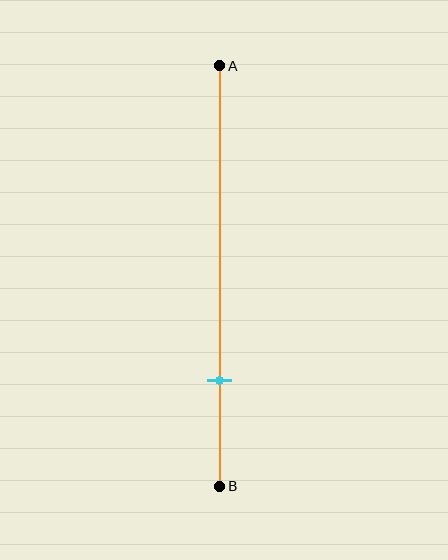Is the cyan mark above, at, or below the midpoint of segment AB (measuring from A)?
The cyan mark is below the midpoint of segment AB.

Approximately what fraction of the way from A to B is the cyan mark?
The cyan mark is approximately 75% of the way from A to B.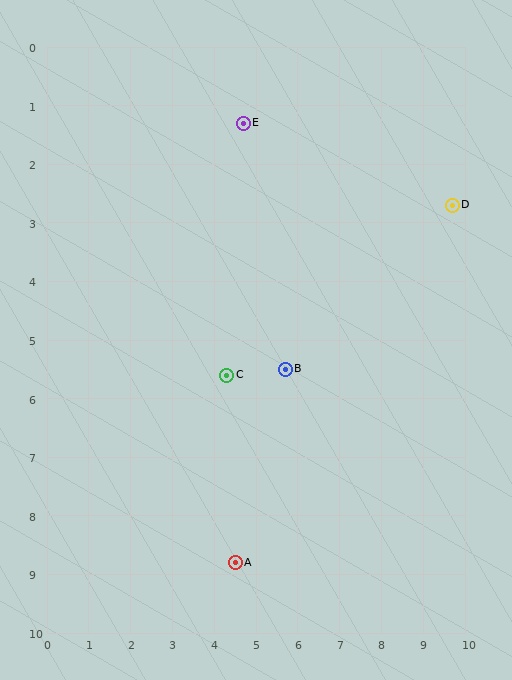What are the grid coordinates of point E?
Point E is at approximately (4.7, 1.3).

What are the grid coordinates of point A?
Point A is at approximately (4.5, 8.8).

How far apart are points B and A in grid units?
Points B and A are about 3.5 grid units apart.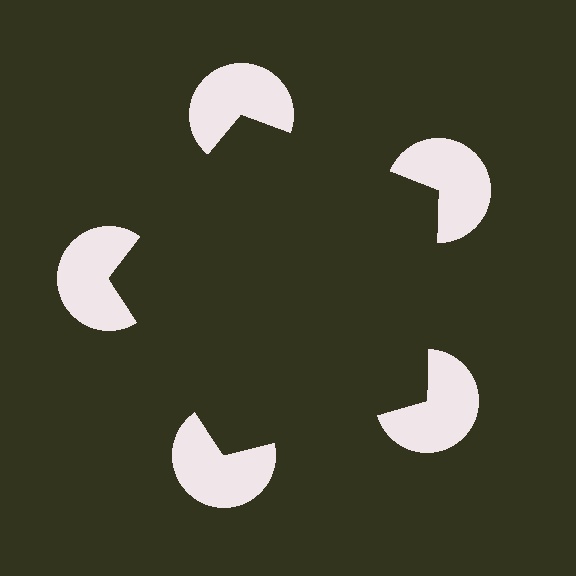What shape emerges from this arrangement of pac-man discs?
An illusory pentagon — its edges are inferred from the aligned wedge cuts in the pac-man discs, not physically drawn.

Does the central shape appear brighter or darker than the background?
It typically appears slightly darker than the background, even though no actual brightness change is drawn.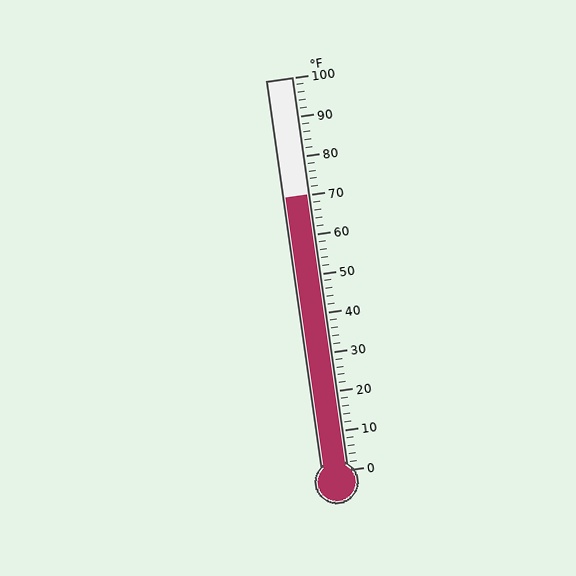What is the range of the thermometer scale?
The thermometer scale ranges from 0°F to 100°F.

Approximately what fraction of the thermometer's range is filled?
The thermometer is filled to approximately 70% of its range.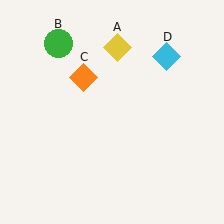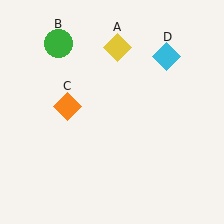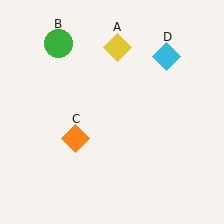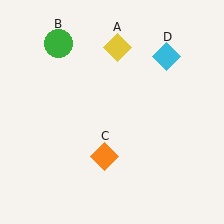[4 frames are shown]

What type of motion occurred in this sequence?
The orange diamond (object C) rotated counterclockwise around the center of the scene.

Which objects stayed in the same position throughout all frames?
Yellow diamond (object A) and green circle (object B) and cyan diamond (object D) remained stationary.